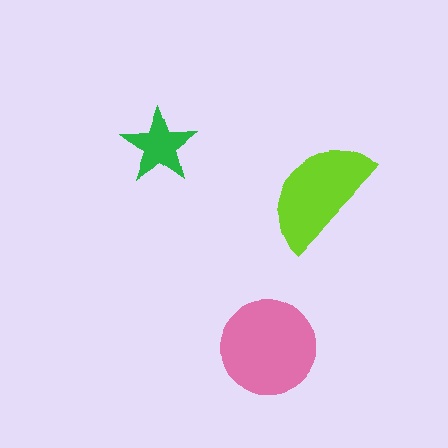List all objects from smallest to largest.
The green star, the lime semicircle, the pink circle.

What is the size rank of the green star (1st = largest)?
3rd.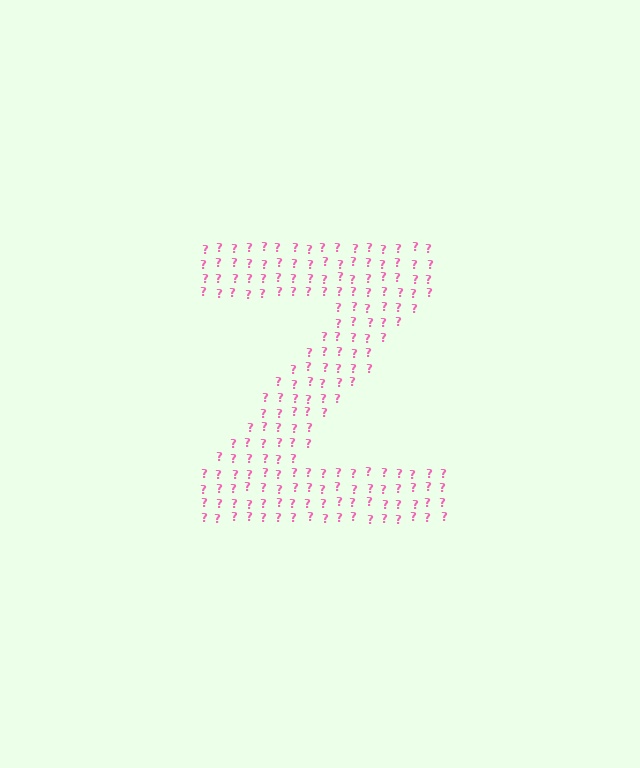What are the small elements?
The small elements are question marks.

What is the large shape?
The large shape is the letter Z.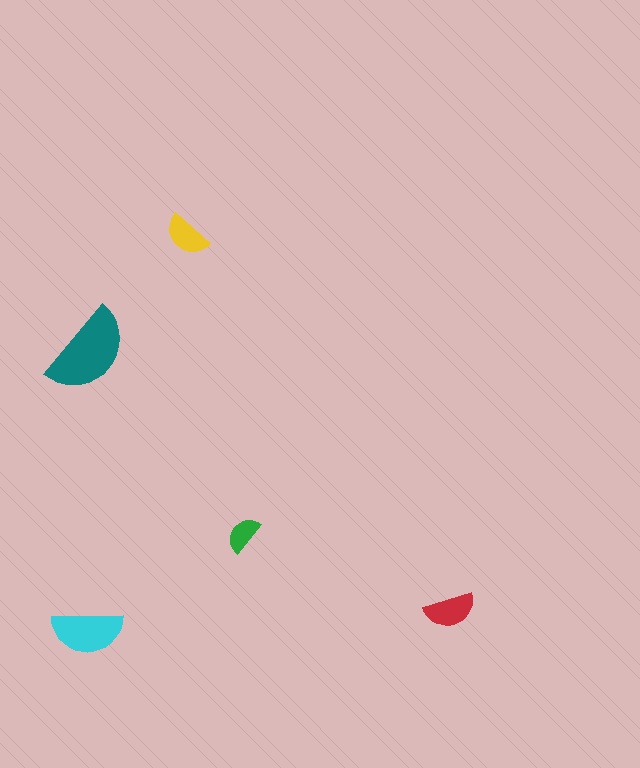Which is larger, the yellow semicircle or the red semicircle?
The red one.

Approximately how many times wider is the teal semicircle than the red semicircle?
About 2 times wider.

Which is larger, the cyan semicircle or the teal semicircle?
The teal one.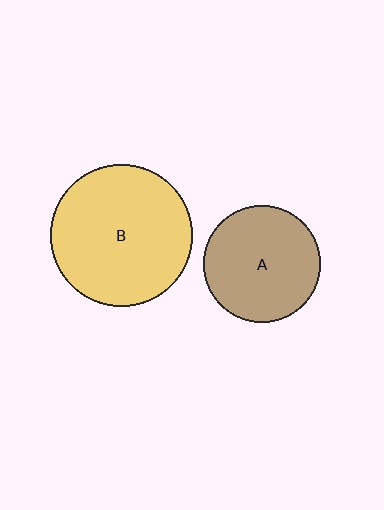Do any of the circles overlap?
No, none of the circles overlap.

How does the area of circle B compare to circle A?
Approximately 1.5 times.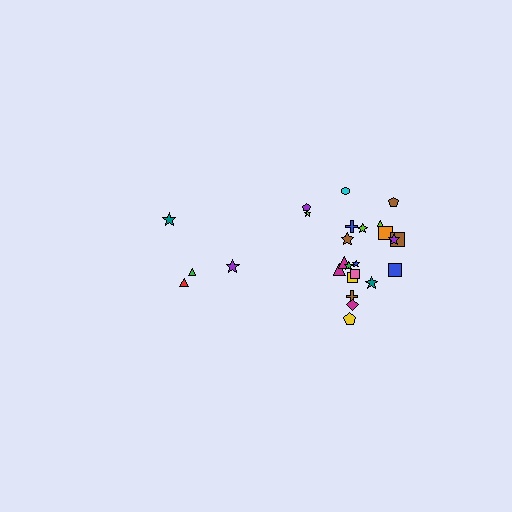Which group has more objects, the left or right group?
The right group.